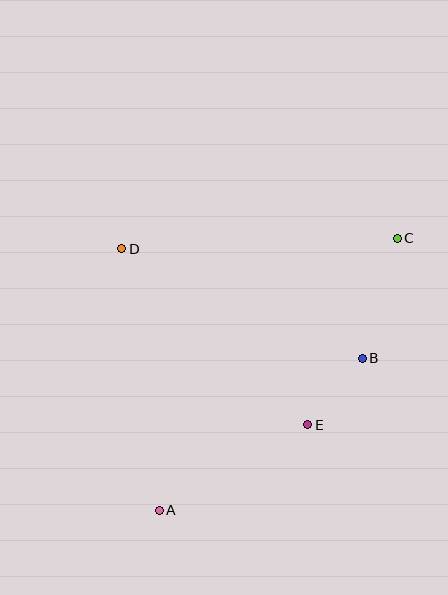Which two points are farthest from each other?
Points A and C are farthest from each other.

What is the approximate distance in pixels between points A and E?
The distance between A and E is approximately 172 pixels.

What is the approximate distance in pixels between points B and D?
The distance between B and D is approximately 264 pixels.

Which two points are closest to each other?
Points B and E are closest to each other.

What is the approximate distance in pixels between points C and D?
The distance between C and D is approximately 276 pixels.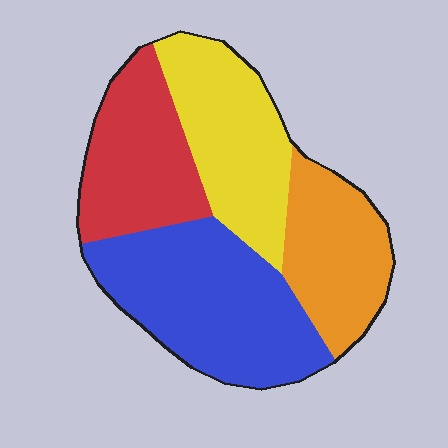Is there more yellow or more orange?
Yellow.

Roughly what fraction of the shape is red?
Red takes up about one fifth (1/5) of the shape.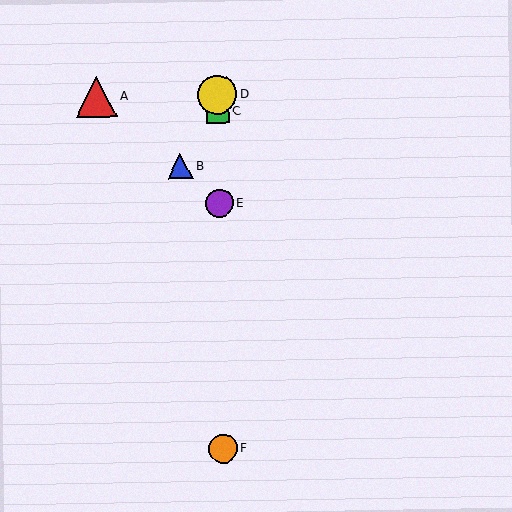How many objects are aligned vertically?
4 objects (C, D, E, F) are aligned vertically.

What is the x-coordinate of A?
Object A is at x≈96.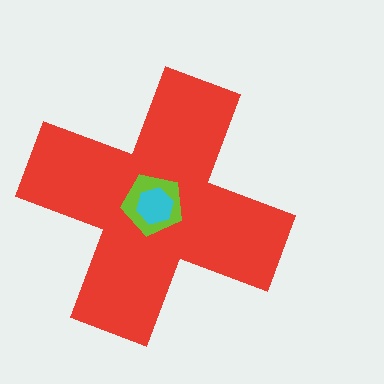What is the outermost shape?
The red cross.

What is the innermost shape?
The cyan hexagon.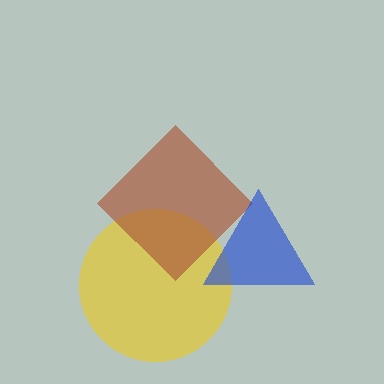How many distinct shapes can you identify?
There are 3 distinct shapes: a yellow circle, a brown diamond, a blue triangle.